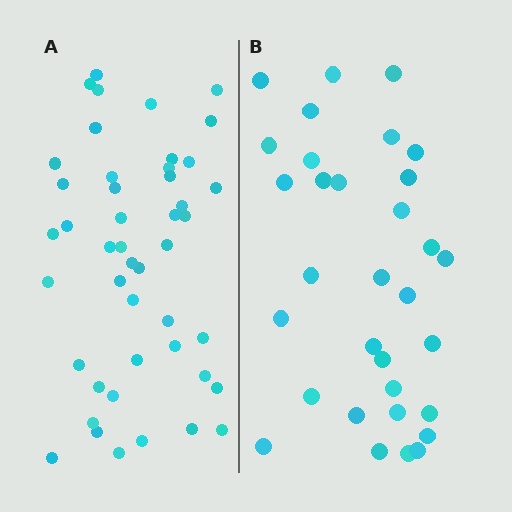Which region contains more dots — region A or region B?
Region A (the left region) has more dots.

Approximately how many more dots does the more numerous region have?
Region A has approximately 15 more dots than region B.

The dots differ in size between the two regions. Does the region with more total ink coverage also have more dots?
No. Region B has more total ink coverage because its dots are larger, but region A actually contains more individual dots. Total area can be misleading — the number of items is what matters here.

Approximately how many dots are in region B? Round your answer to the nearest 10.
About 30 dots. (The exact count is 32, which rounds to 30.)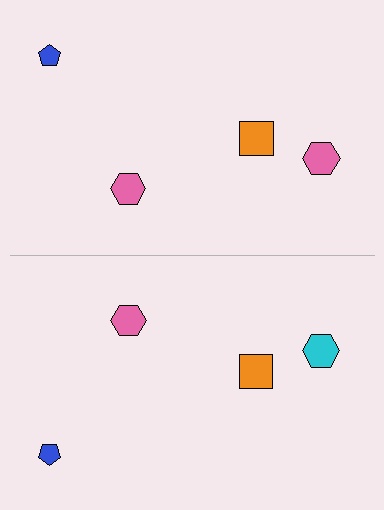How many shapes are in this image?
There are 8 shapes in this image.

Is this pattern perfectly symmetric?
No, the pattern is not perfectly symmetric. The cyan hexagon on the bottom side breaks the symmetry — its mirror counterpart is pink.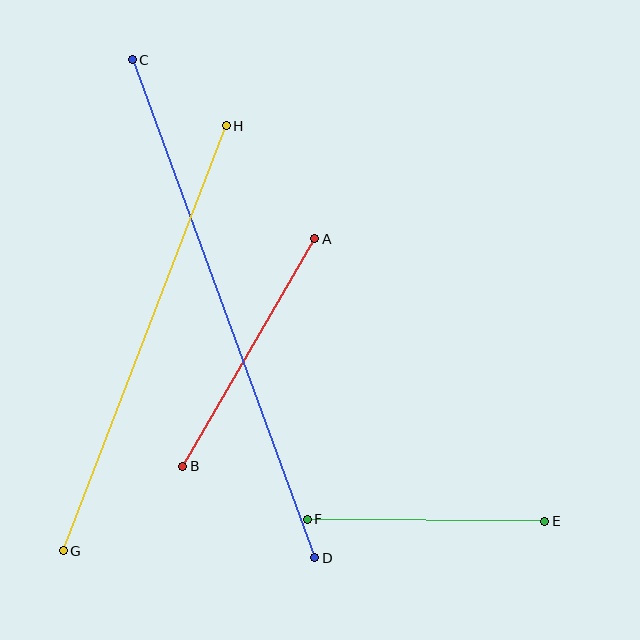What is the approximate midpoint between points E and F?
The midpoint is at approximately (426, 520) pixels.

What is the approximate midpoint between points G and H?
The midpoint is at approximately (145, 338) pixels.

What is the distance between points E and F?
The distance is approximately 238 pixels.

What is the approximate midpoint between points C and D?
The midpoint is at approximately (223, 309) pixels.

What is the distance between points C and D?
The distance is approximately 530 pixels.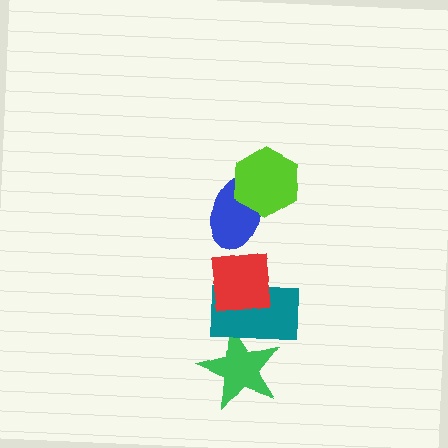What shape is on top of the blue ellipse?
The lime hexagon is on top of the blue ellipse.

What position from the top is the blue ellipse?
The blue ellipse is 2nd from the top.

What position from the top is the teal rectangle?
The teal rectangle is 4th from the top.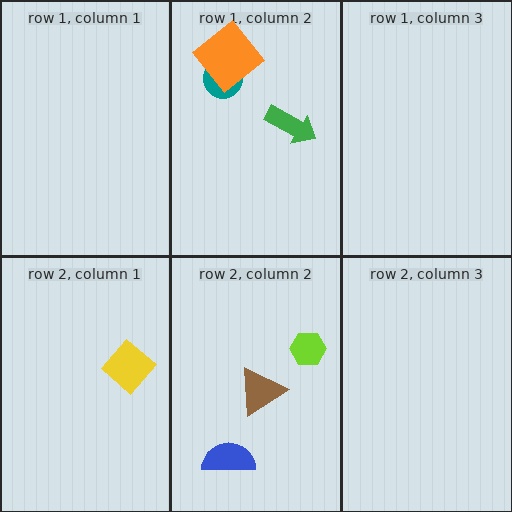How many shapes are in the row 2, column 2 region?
3.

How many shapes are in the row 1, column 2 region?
3.